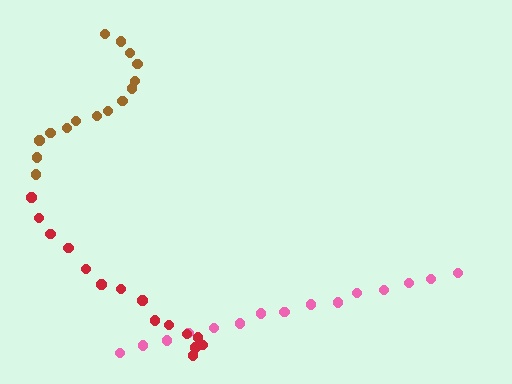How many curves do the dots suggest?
There are 3 distinct paths.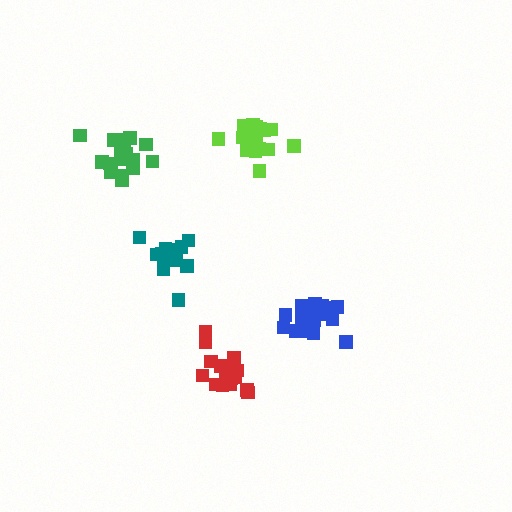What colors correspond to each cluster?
The clusters are colored: blue, green, red, lime, teal.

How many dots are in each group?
Group 1: 19 dots, Group 2: 19 dots, Group 3: 17 dots, Group 4: 19 dots, Group 5: 13 dots (87 total).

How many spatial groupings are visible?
There are 5 spatial groupings.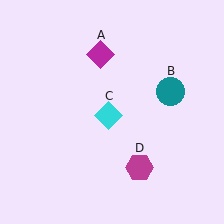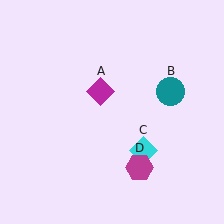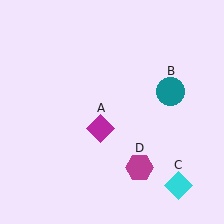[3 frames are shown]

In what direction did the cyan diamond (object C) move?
The cyan diamond (object C) moved down and to the right.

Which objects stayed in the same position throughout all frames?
Teal circle (object B) and magenta hexagon (object D) remained stationary.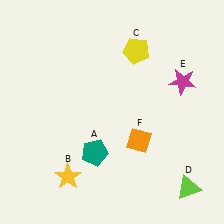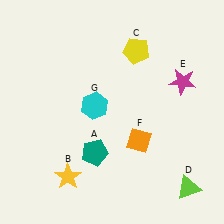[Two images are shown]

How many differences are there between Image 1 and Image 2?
There is 1 difference between the two images.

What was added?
A cyan hexagon (G) was added in Image 2.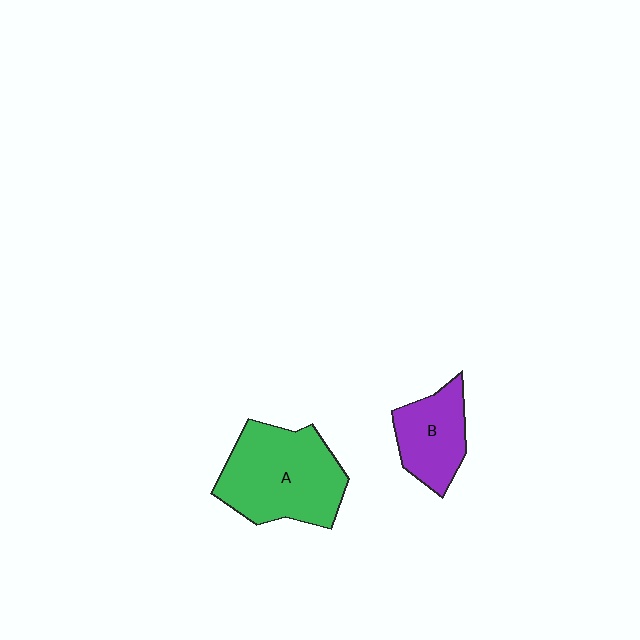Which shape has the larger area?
Shape A (green).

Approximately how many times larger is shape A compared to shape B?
Approximately 1.8 times.